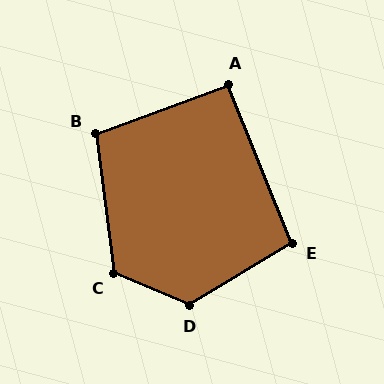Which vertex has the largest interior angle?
D, at approximately 127 degrees.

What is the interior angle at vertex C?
Approximately 120 degrees (obtuse).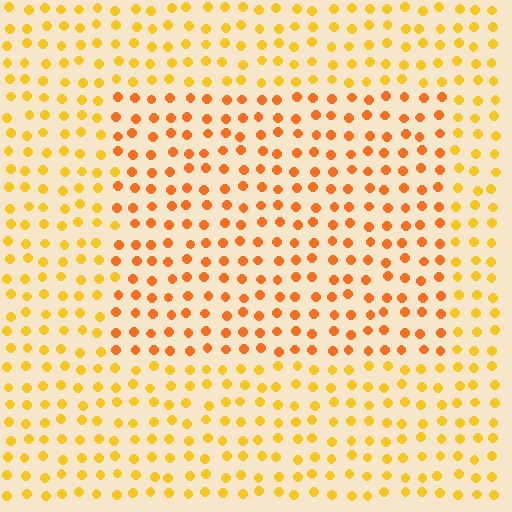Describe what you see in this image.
The image is filled with small yellow elements in a uniform arrangement. A rectangle-shaped region is visible where the elements are tinted to a slightly different hue, forming a subtle color boundary.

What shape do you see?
I see a rectangle.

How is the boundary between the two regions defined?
The boundary is defined purely by a slight shift in hue (about 25 degrees). Spacing, size, and orientation are identical on both sides.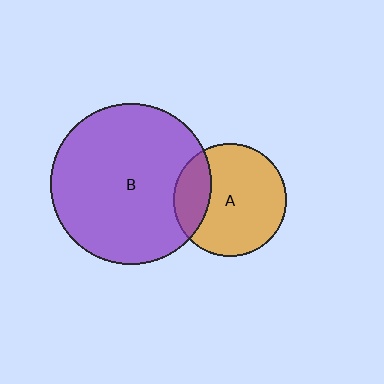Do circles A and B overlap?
Yes.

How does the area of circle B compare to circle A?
Approximately 2.0 times.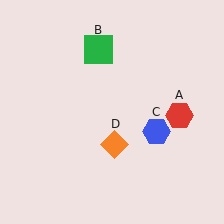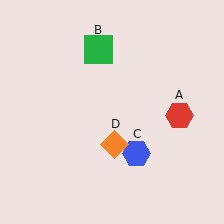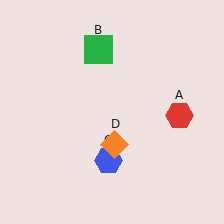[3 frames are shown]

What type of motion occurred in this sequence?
The blue hexagon (object C) rotated clockwise around the center of the scene.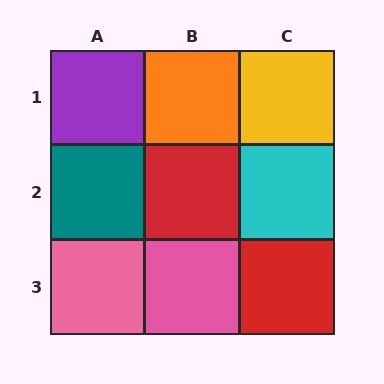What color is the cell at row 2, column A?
Teal.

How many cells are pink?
2 cells are pink.